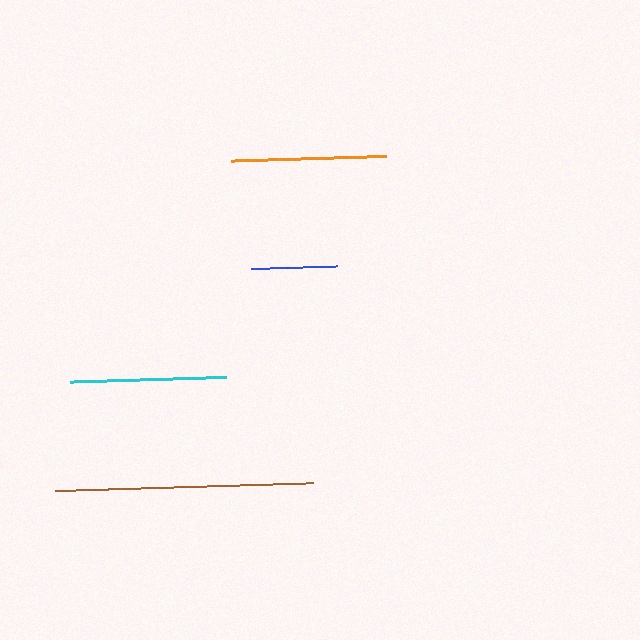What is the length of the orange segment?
The orange segment is approximately 154 pixels long.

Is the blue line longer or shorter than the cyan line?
The cyan line is longer than the blue line.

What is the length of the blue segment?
The blue segment is approximately 86 pixels long.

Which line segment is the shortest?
The blue line is the shortest at approximately 86 pixels.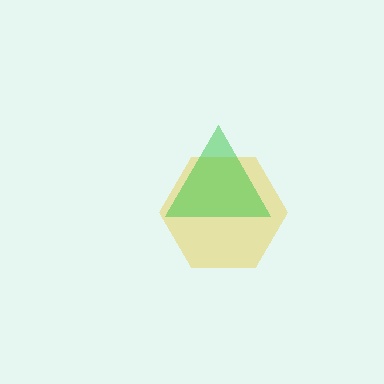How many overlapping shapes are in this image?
There are 2 overlapping shapes in the image.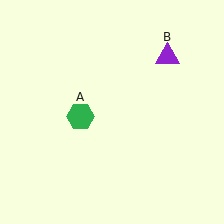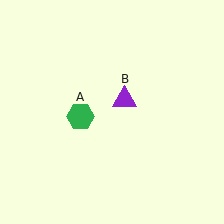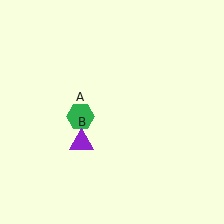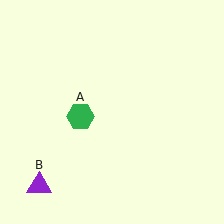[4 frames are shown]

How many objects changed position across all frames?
1 object changed position: purple triangle (object B).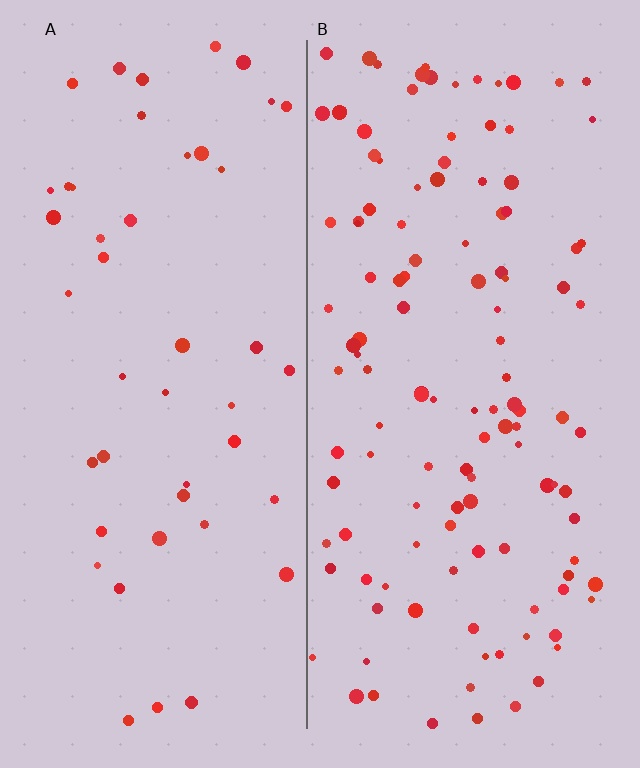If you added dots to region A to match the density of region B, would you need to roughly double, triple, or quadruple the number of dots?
Approximately triple.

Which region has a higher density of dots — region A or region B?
B (the right).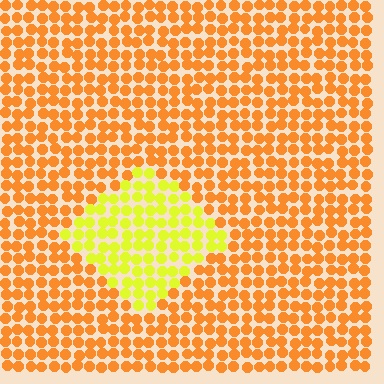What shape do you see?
I see a diamond.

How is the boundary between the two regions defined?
The boundary is defined purely by a slight shift in hue (about 40 degrees). Spacing, size, and orientation are identical on both sides.